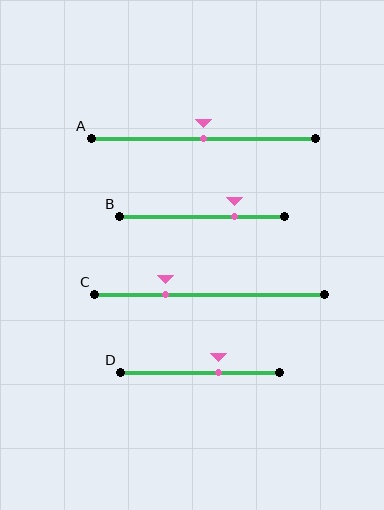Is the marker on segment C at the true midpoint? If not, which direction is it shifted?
No, the marker on segment C is shifted to the left by about 19% of the segment length.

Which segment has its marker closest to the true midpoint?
Segment A has its marker closest to the true midpoint.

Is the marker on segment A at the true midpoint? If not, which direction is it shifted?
Yes, the marker on segment A is at the true midpoint.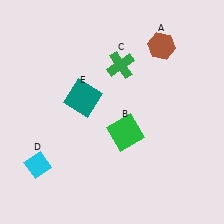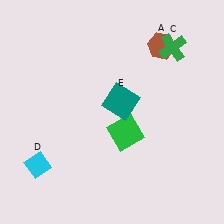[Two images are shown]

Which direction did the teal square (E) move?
The teal square (E) moved right.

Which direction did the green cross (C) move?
The green cross (C) moved right.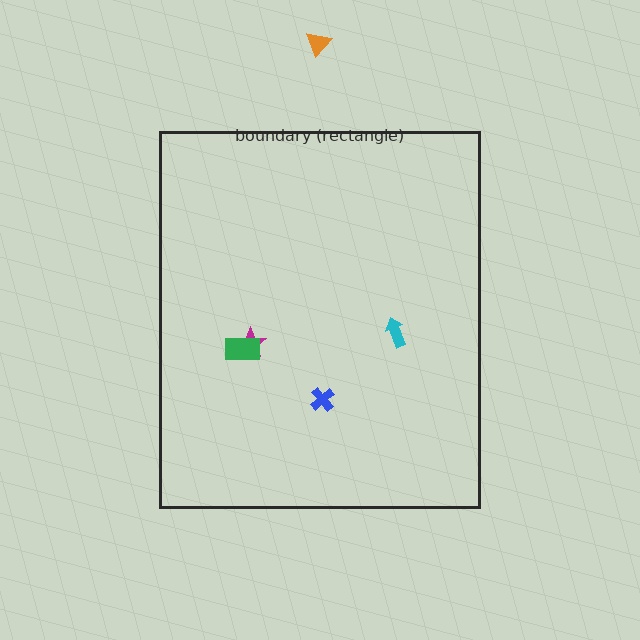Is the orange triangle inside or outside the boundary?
Outside.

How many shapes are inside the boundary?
4 inside, 1 outside.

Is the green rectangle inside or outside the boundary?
Inside.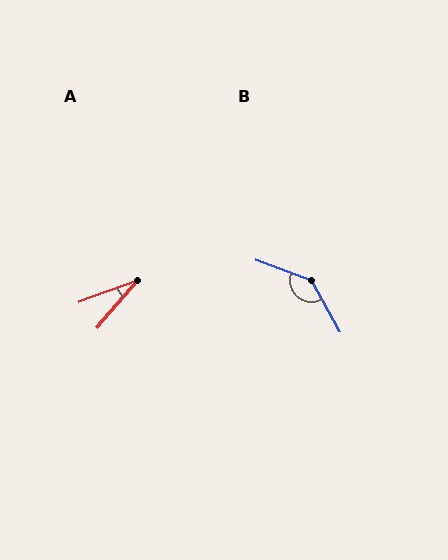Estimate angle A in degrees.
Approximately 29 degrees.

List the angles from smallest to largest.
A (29°), B (139°).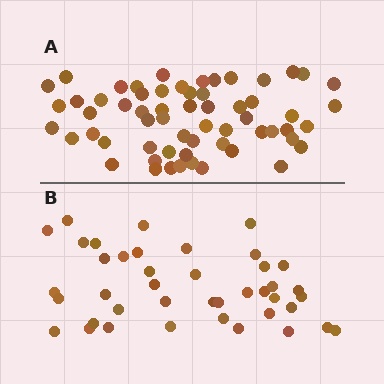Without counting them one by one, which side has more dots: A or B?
Region A (the top region) has more dots.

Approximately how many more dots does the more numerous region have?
Region A has approximately 20 more dots than region B.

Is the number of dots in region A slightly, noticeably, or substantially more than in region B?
Region A has substantially more. The ratio is roughly 1.5 to 1.